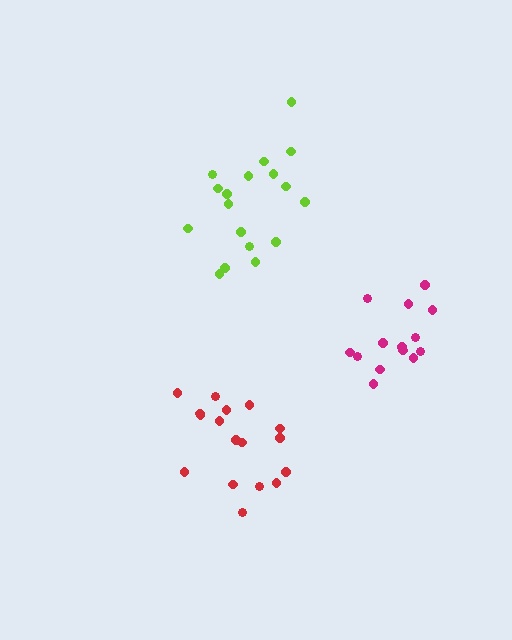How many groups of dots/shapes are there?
There are 3 groups.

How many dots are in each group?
Group 1: 17 dots, Group 2: 14 dots, Group 3: 18 dots (49 total).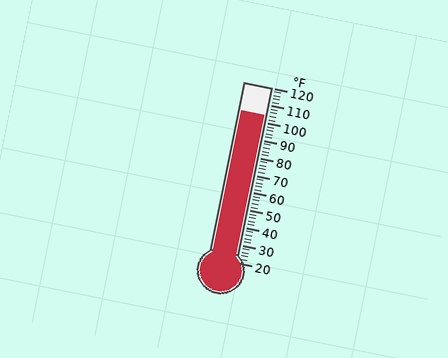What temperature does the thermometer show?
The thermometer shows approximately 104°F.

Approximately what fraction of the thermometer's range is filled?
The thermometer is filled to approximately 85% of its range.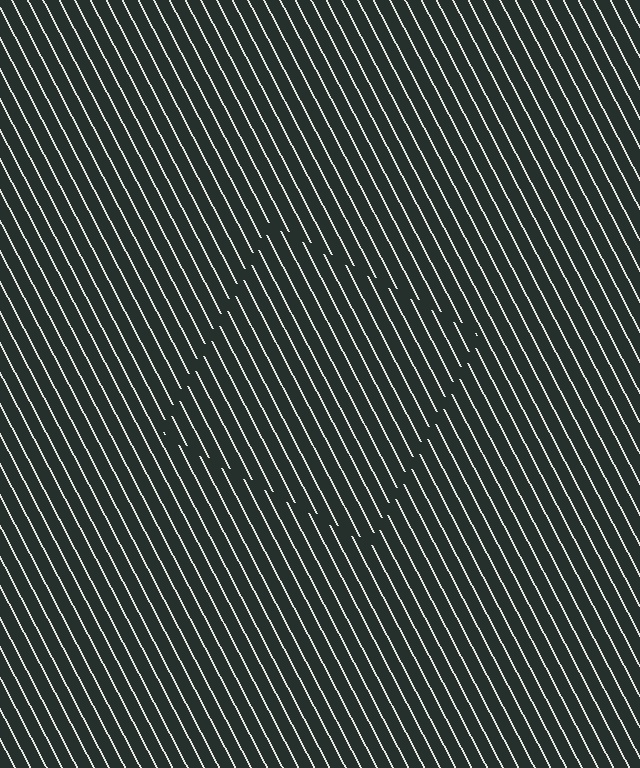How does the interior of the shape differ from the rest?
The interior of the shape contains the same grating, shifted by half a period — the contour is defined by the phase discontinuity where line-ends from the inner and outer gratings abut.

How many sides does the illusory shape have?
4 sides — the line-ends trace a square.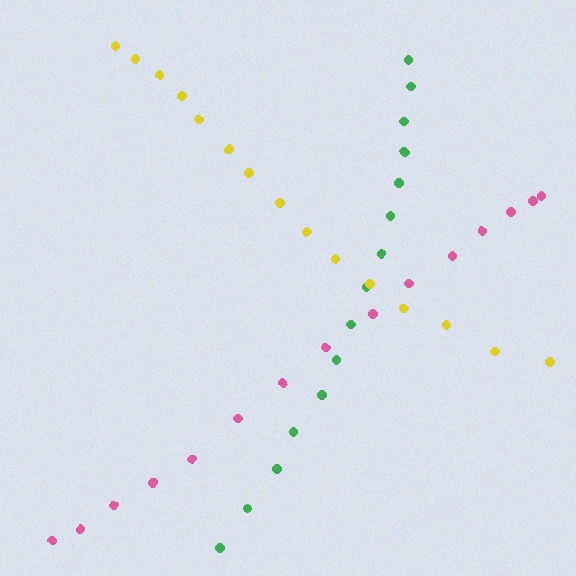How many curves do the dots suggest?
There are 3 distinct paths.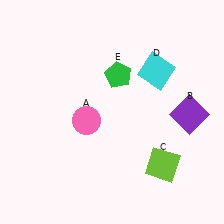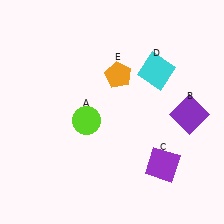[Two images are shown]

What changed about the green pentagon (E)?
In Image 1, E is green. In Image 2, it changed to orange.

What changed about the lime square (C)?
In Image 1, C is lime. In Image 2, it changed to purple.